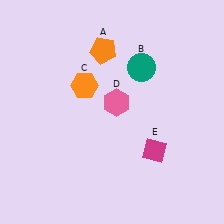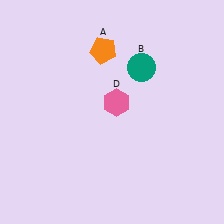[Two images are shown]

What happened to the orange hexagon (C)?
The orange hexagon (C) was removed in Image 2. It was in the top-left area of Image 1.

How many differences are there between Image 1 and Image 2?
There are 2 differences between the two images.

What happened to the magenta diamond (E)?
The magenta diamond (E) was removed in Image 2. It was in the bottom-right area of Image 1.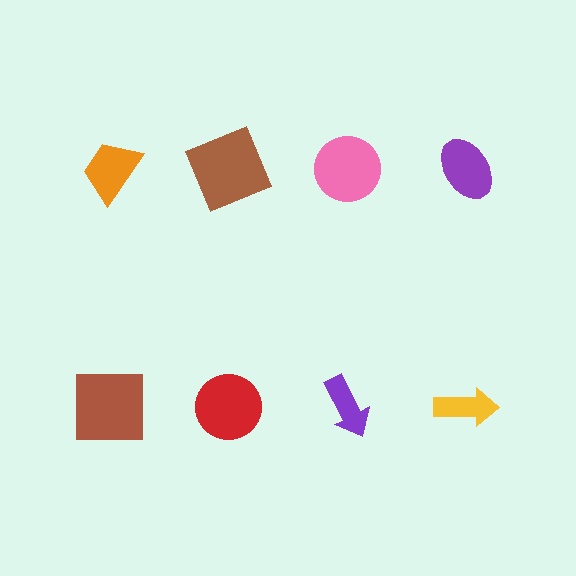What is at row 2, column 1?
A brown square.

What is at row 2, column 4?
A yellow arrow.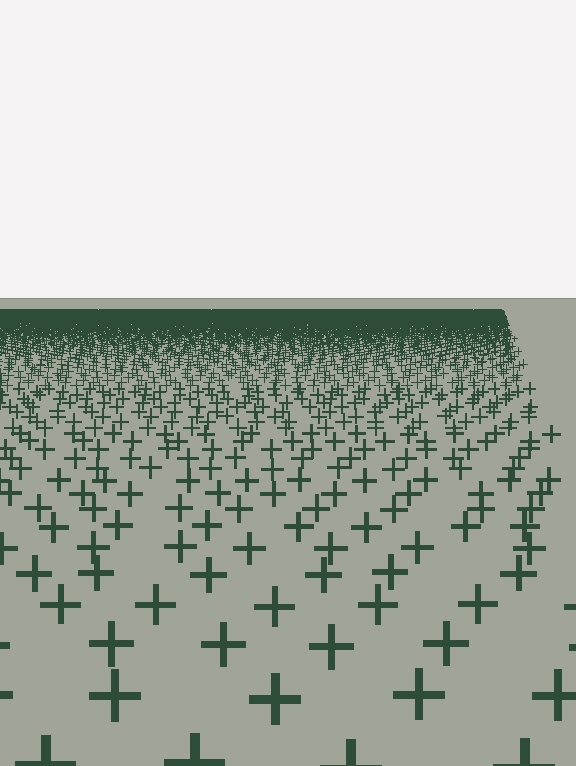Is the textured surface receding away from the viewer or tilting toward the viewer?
The surface is receding away from the viewer. Texture elements get smaller and denser toward the top.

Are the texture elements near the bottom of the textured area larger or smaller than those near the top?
Larger. Near the bottom, elements are closer to the viewer and appear at a bigger on-screen size.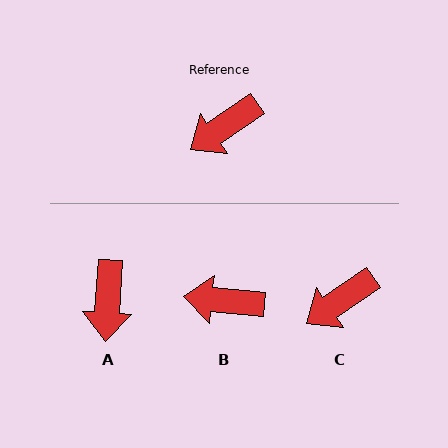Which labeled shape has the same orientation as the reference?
C.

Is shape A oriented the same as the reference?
No, it is off by about 51 degrees.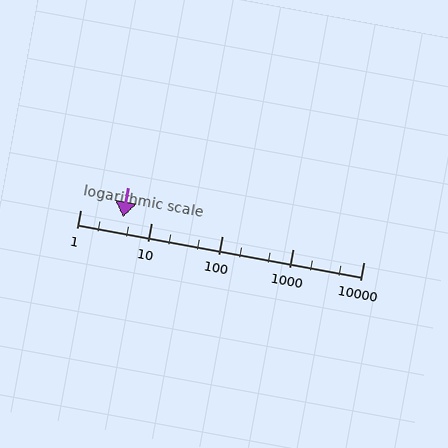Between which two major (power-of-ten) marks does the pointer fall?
The pointer is between 1 and 10.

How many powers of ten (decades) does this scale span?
The scale spans 4 decades, from 1 to 10000.